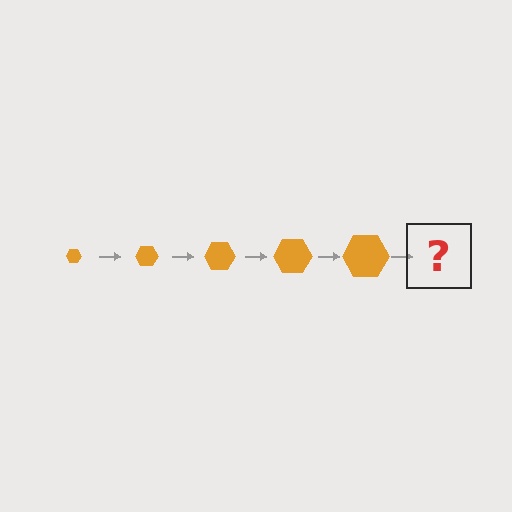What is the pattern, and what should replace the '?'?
The pattern is that the hexagon gets progressively larger each step. The '?' should be an orange hexagon, larger than the previous one.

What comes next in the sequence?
The next element should be an orange hexagon, larger than the previous one.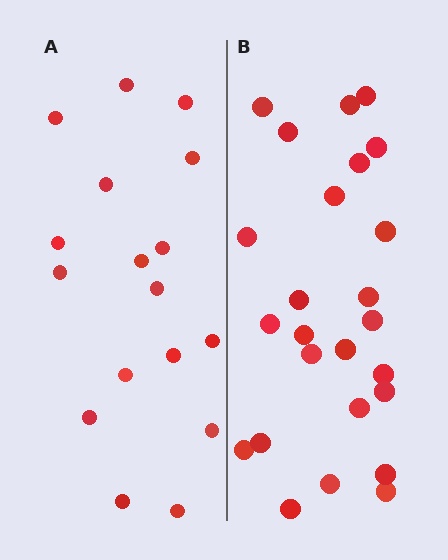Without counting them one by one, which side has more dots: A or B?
Region B (the right region) has more dots.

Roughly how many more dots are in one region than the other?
Region B has roughly 8 or so more dots than region A.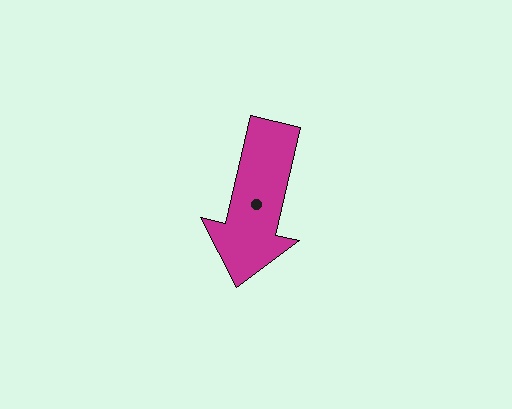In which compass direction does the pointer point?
South.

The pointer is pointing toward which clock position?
Roughly 6 o'clock.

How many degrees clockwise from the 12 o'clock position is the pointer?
Approximately 193 degrees.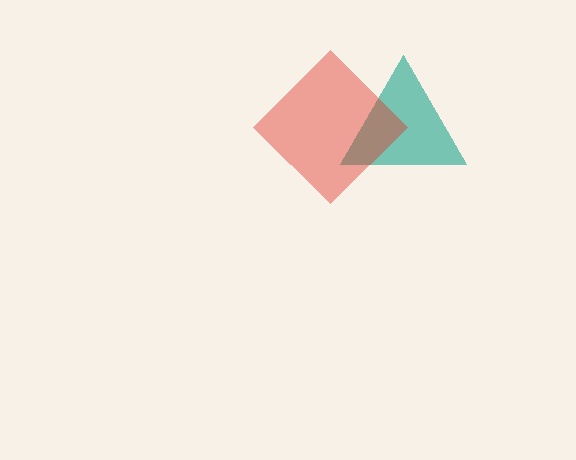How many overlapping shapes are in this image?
There are 2 overlapping shapes in the image.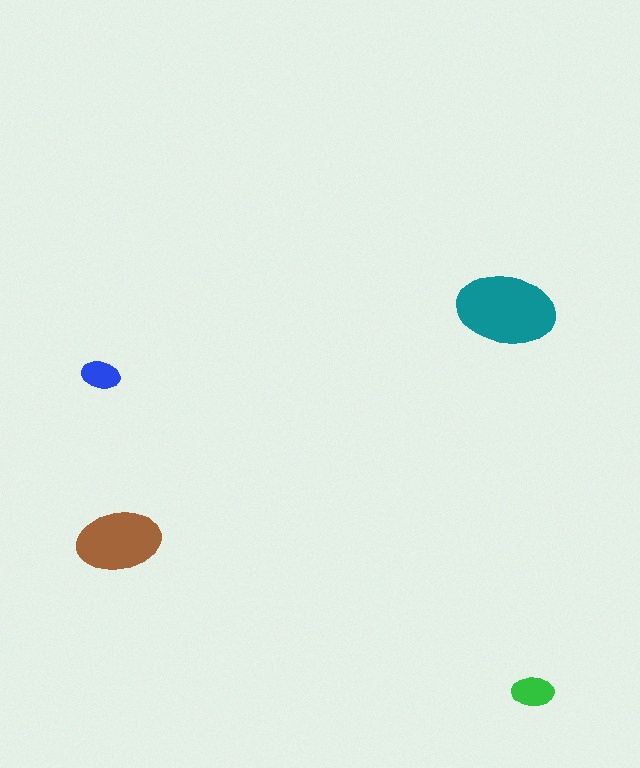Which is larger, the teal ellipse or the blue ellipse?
The teal one.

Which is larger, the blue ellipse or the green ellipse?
The green one.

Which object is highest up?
The teal ellipse is topmost.